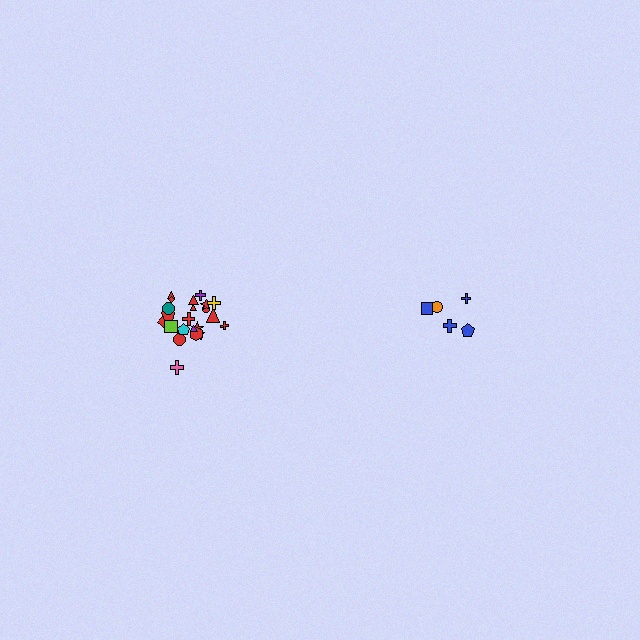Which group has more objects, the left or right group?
The left group.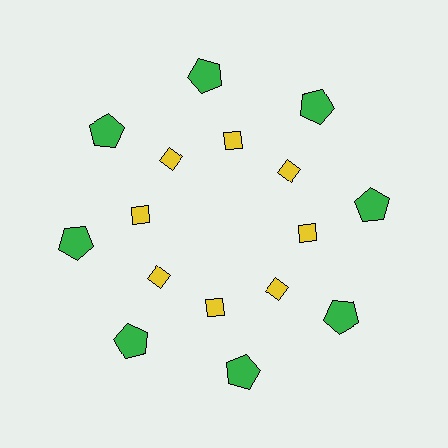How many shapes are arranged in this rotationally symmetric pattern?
There are 16 shapes, arranged in 8 groups of 2.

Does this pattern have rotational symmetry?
Yes, this pattern has 8-fold rotational symmetry. It looks the same after rotating 45 degrees around the center.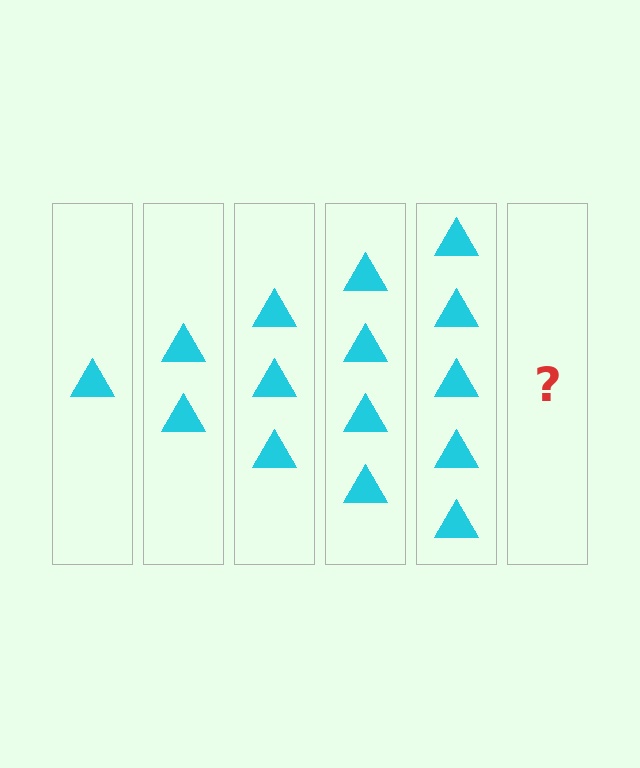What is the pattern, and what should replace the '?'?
The pattern is that each step adds one more triangle. The '?' should be 6 triangles.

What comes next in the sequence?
The next element should be 6 triangles.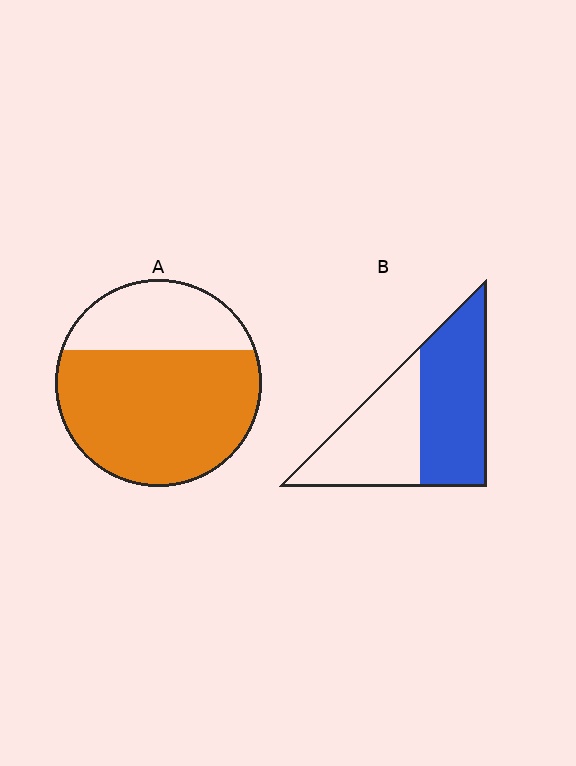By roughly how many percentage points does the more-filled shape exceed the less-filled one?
By roughly 15 percentage points (A over B).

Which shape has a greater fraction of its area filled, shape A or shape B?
Shape A.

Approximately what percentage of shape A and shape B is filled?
A is approximately 70% and B is approximately 55%.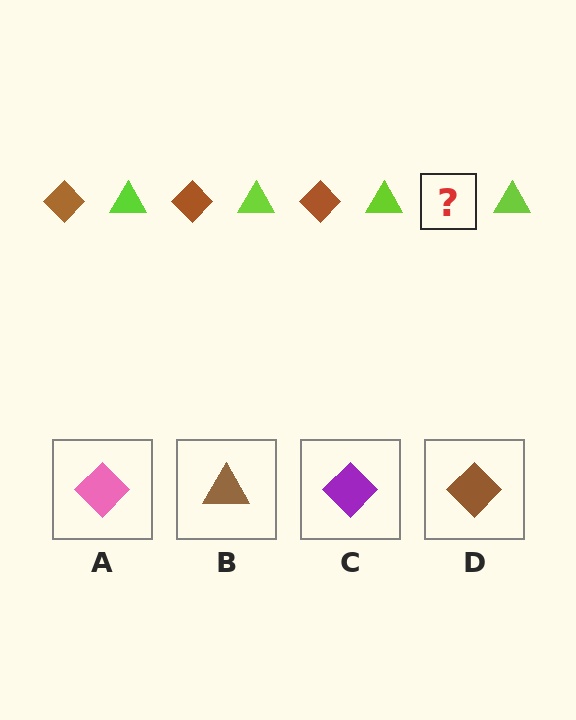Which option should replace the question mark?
Option D.